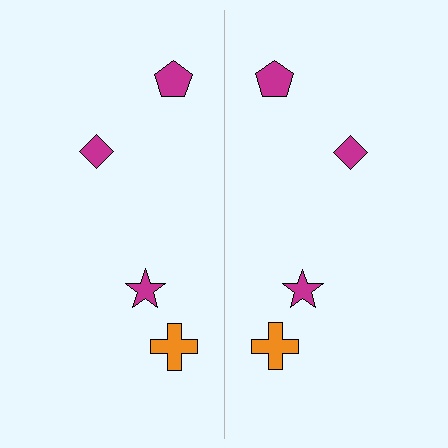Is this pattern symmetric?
Yes, this pattern has bilateral (reflection) symmetry.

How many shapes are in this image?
There are 8 shapes in this image.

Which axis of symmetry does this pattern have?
The pattern has a vertical axis of symmetry running through the center of the image.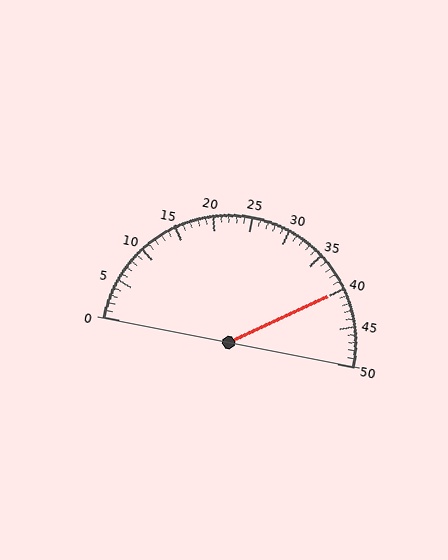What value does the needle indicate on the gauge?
The needle indicates approximately 40.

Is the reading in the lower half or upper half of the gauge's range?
The reading is in the upper half of the range (0 to 50).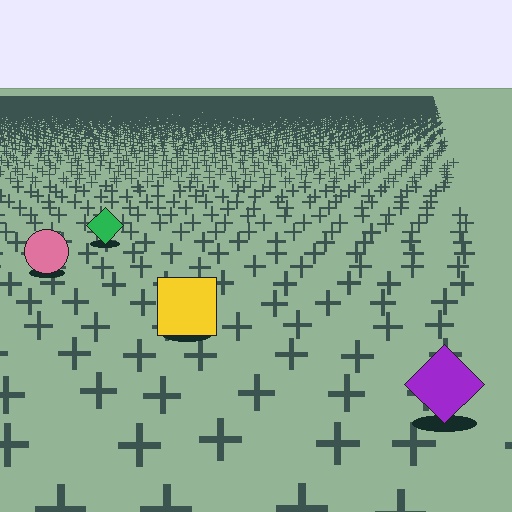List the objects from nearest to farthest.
From nearest to farthest: the purple diamond, the yellow square, the pink circle, the green diamond.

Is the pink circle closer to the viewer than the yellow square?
No. The yellow square is closer — you can tell from the texture gradient: the ground texture is coarser near it.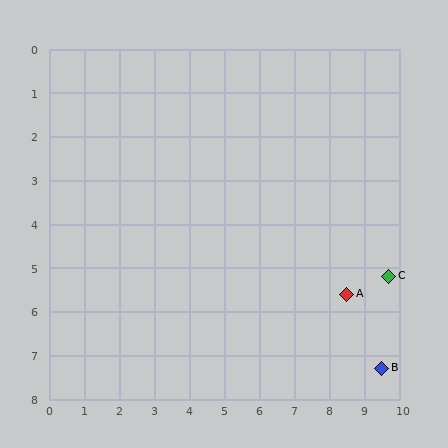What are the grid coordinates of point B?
Point B is at approximately (9.5, 7.3).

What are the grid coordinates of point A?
Point A is at approximately (8.5, 5.6).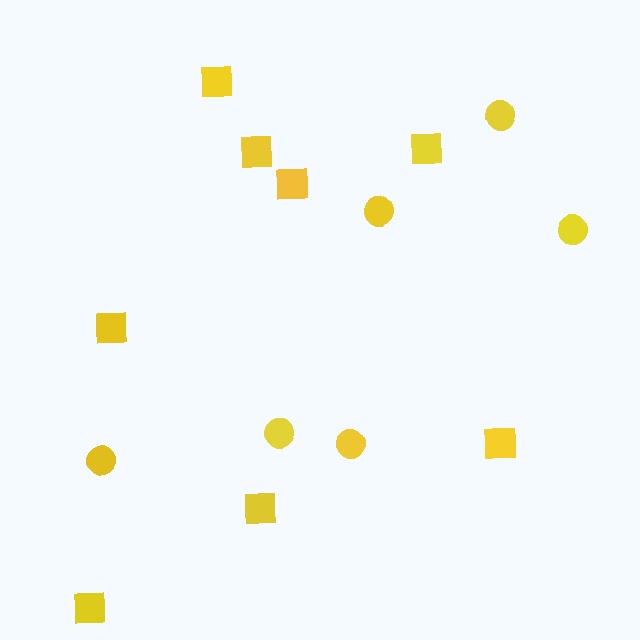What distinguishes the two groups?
There are 2 groups: one group of squares (8) and one group of circles (6).